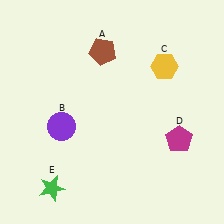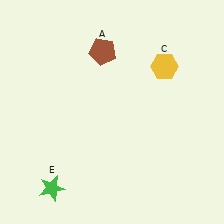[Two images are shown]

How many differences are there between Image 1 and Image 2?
There are 2 differences between the two images.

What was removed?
The magenta pentagon (D), the purple circle (B) were removed in Image 2.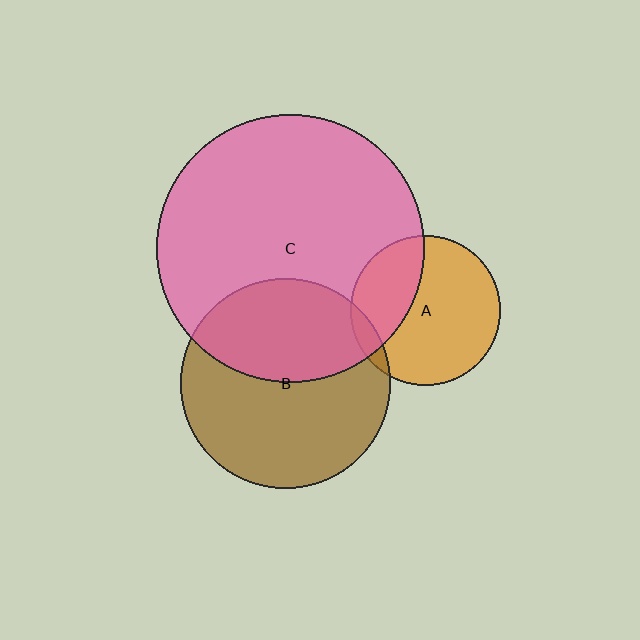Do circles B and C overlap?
Yes.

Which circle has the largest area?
Circle C (pink).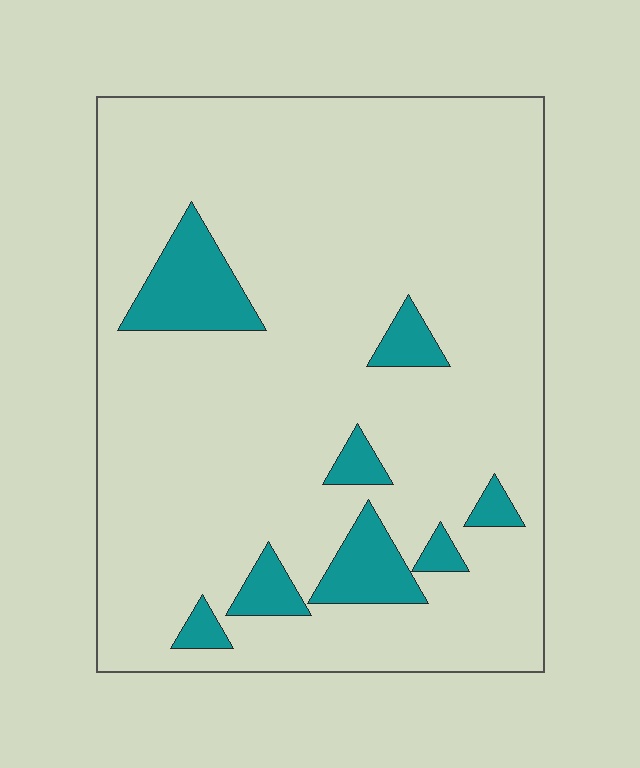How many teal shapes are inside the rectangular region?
8.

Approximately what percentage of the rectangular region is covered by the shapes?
Approximately 10%.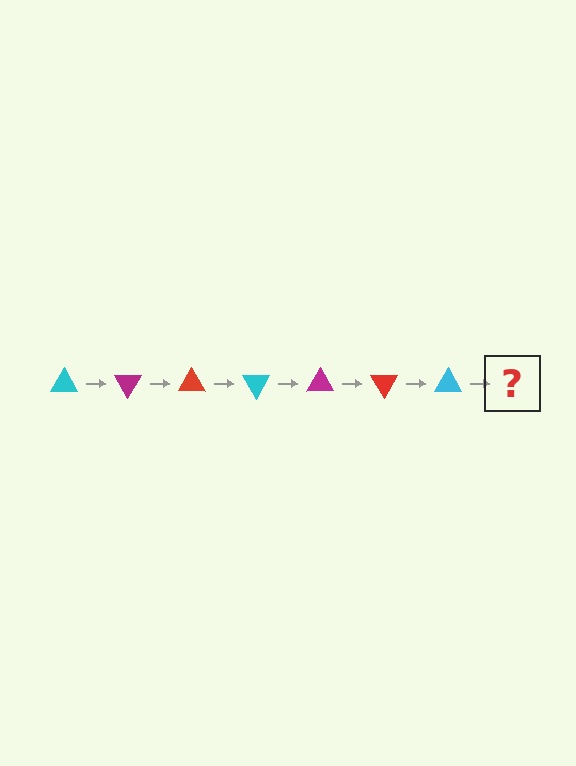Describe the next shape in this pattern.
It should be a magenta triangle, rotated 420 degrees from the start.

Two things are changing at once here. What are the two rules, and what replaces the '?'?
The two rules are that it rotates 60 degrees each step and the color cycles through cyan, magenta, and red. The '?' should be a magenta triangle, rotated 420 degrees from the start.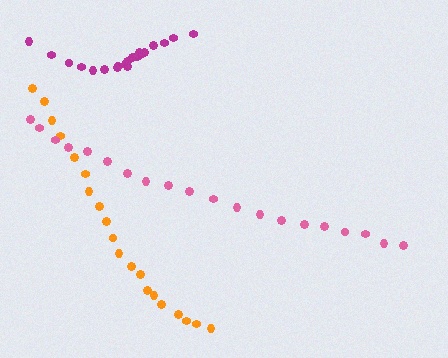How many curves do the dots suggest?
There are 3 distinct paths.